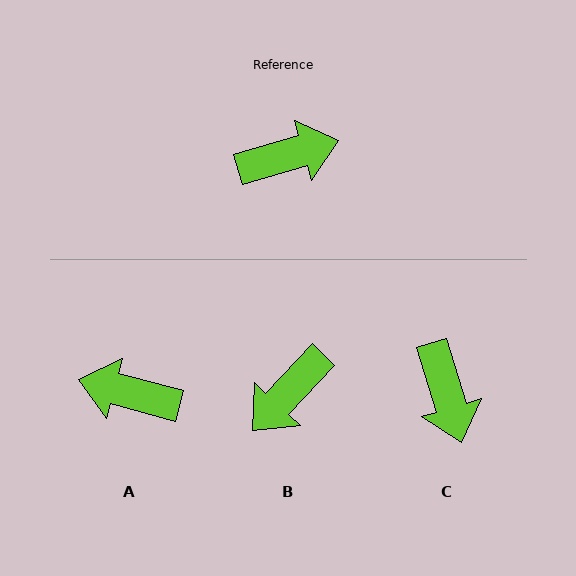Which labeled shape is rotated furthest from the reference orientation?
A, about 149 degrees away.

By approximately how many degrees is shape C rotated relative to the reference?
Approximately 89 degrees clockwise.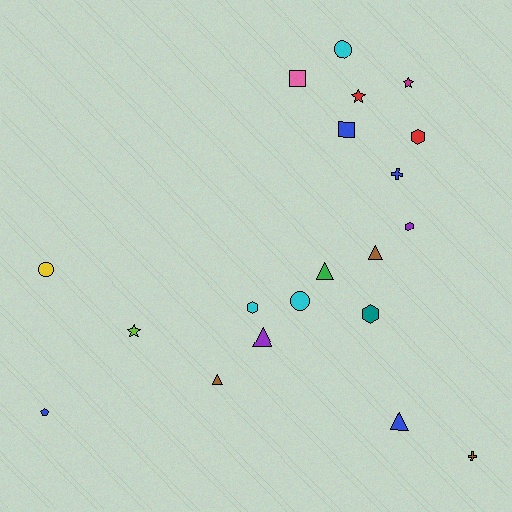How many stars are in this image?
There are 3 stars.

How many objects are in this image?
There are 20 objects.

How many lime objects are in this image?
There is 1 lime object.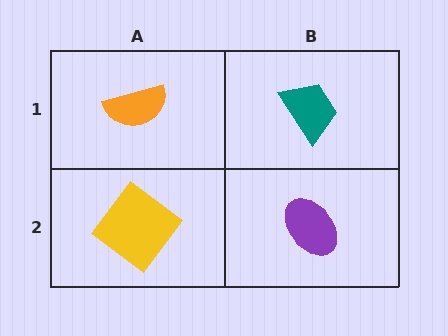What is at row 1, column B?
A teal trapezoid.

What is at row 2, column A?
A yellow diamond.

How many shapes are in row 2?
2 shapes.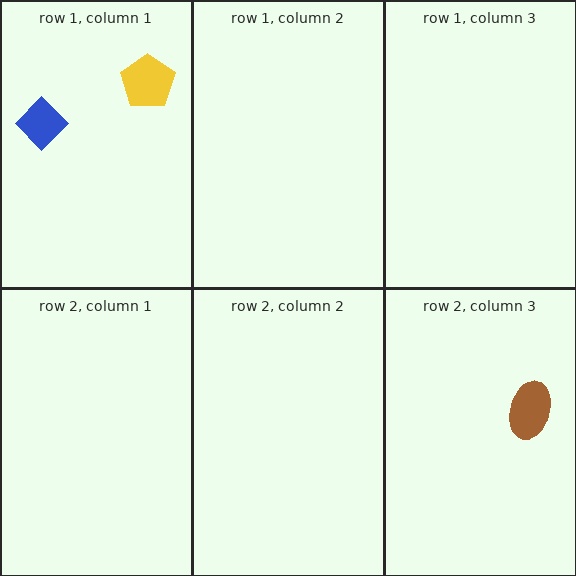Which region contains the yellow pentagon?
The row 1, column 1 region.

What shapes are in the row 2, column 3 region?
The brown ellipse.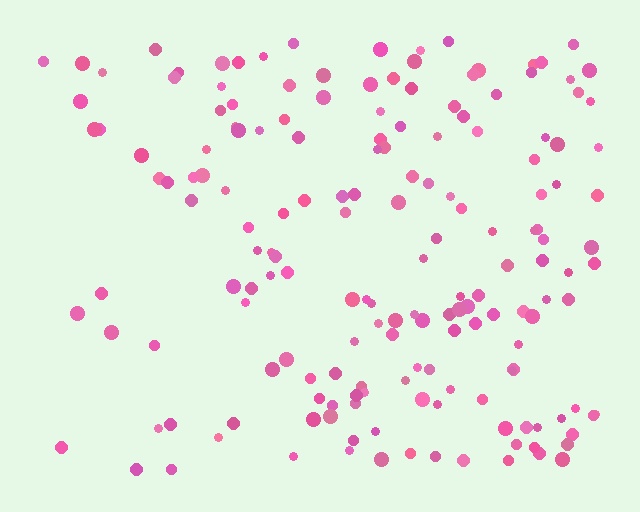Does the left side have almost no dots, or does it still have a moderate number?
Still a moderate number, just noticeably fewer than the right.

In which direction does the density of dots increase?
From left to right, with the right side densest.